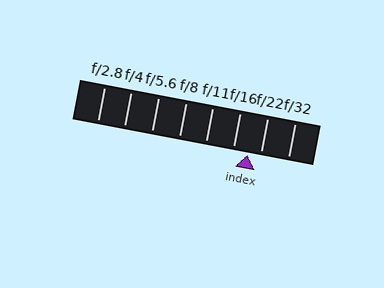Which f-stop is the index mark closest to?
The index mark is closest to f/22.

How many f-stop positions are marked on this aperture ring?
There are 8 f-stop positions marked.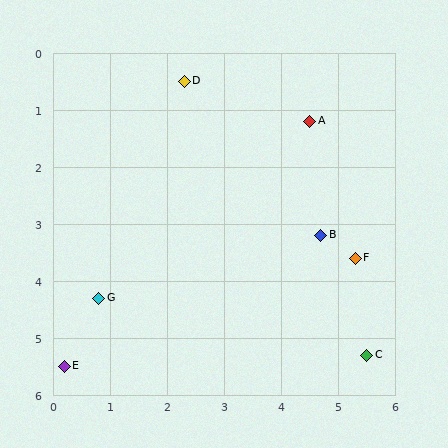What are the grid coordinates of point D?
Point D is at approximately (2.3, 0.5).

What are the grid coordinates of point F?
Point F is at approximately (5.3, 3.6).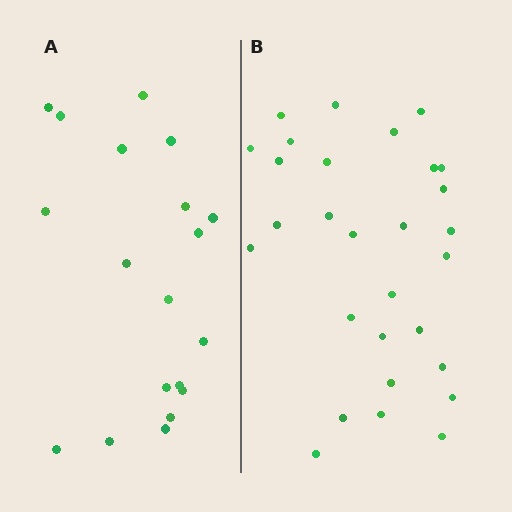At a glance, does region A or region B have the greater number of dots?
Region B (the right region) has more dots.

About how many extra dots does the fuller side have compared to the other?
Region B has roughly 10 or so more dots than region A.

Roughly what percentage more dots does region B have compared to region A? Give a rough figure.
About 55% more.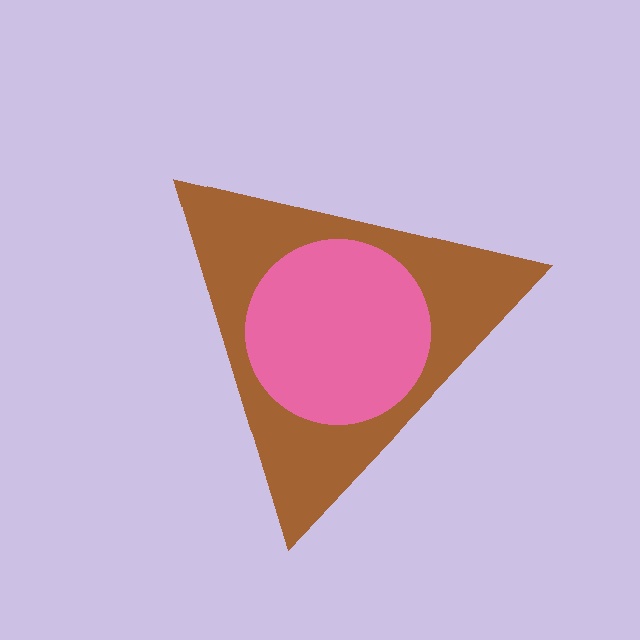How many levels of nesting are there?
2.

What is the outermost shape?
The brown triangle.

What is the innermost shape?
The pink circle.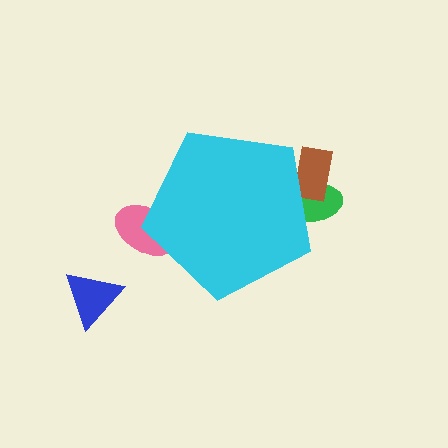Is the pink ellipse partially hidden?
Yes, the pink ellipse is partially hidden behind the cyan pentagon.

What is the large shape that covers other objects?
A cyan pentagon.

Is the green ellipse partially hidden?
Yes, the green ellipse is partially hidden behind the cyan pentagon.